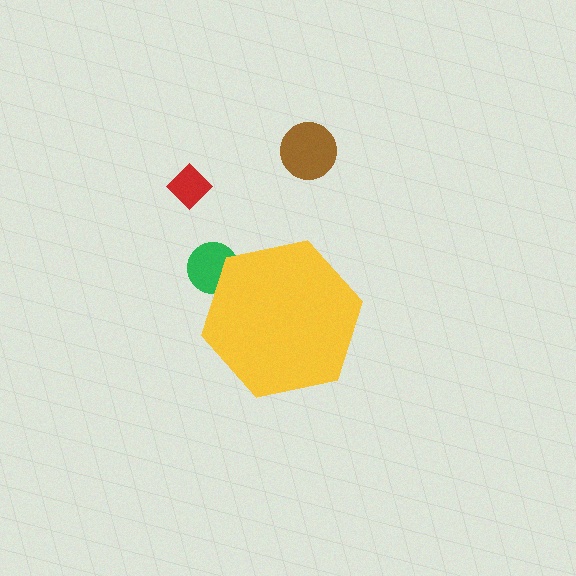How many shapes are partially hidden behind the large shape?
1 shape is partially hidden.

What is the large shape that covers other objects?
A yellow hexagon.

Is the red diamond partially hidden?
No, the red diamond is fully visible.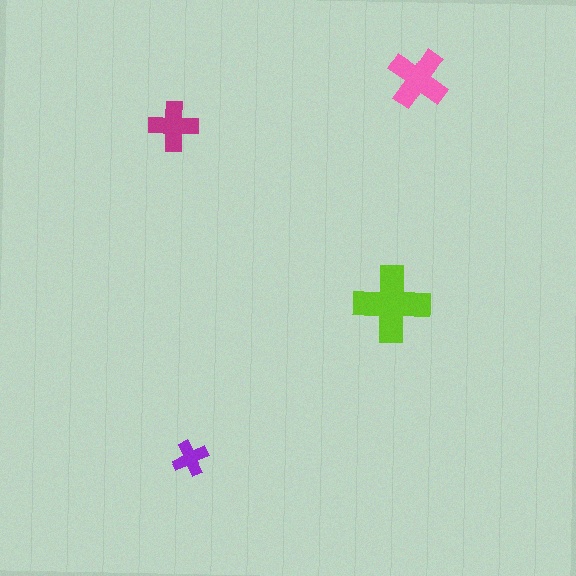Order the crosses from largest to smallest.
the lime one, the pink one, the magenta one, the purple one.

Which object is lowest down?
The purple cross is bottommost.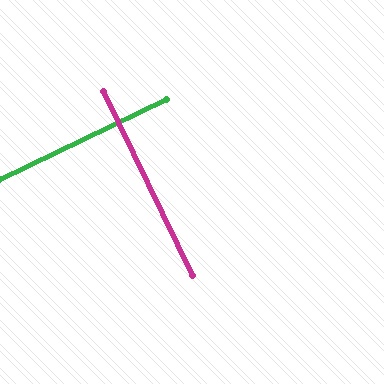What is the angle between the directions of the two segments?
Approximately 90 degrees.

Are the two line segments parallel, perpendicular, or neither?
Perpendicular — they meet at approximately 90°.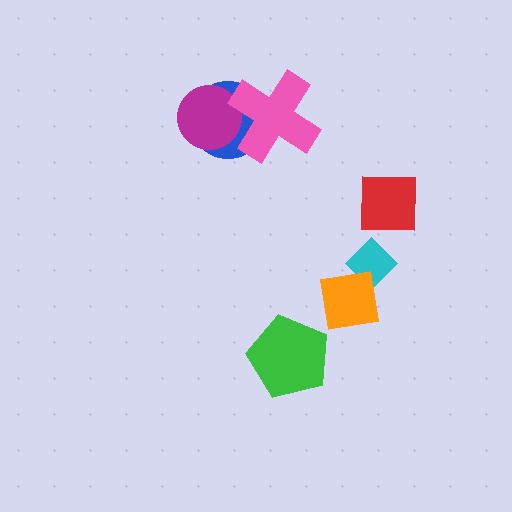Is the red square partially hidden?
No, no other shape covers it.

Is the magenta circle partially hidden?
Yes, it is partially covered by another shape.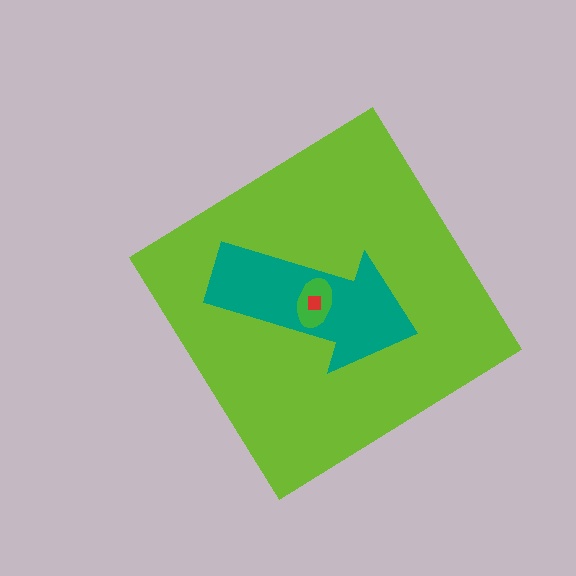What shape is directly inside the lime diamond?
The teal arrow.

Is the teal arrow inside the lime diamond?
Yes.